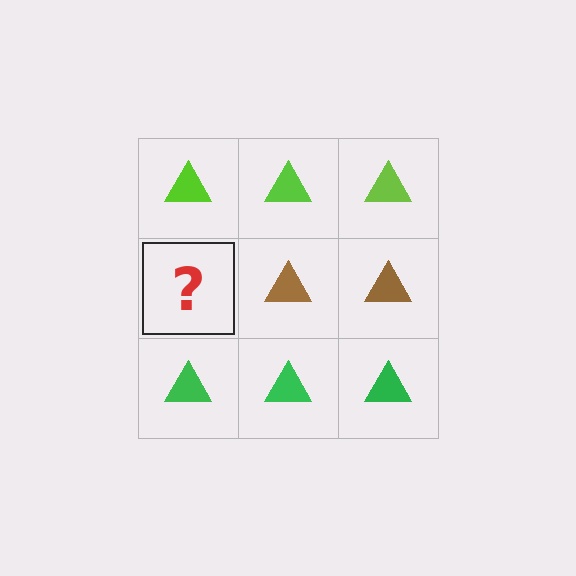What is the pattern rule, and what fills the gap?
The rule is that each row has a consistent color. The gap should be filled with a brown triangle.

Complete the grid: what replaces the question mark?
The question mark should be replaced with a brown triangle.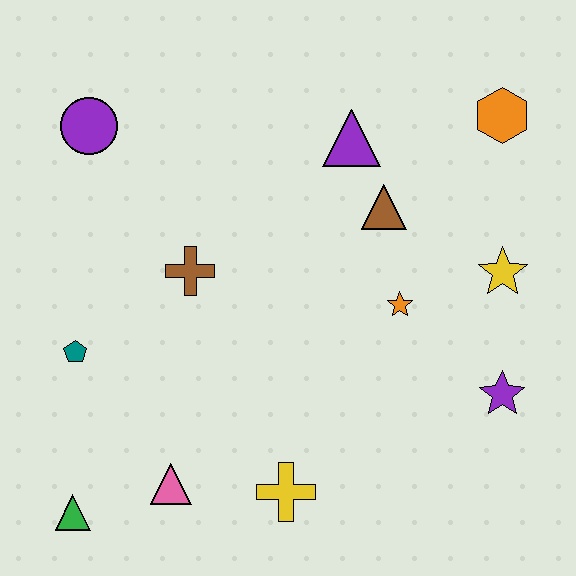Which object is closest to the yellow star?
The orange star is closest to the yellow star.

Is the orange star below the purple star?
No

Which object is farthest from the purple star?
The purple circle is farthest from the purple star.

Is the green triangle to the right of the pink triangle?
No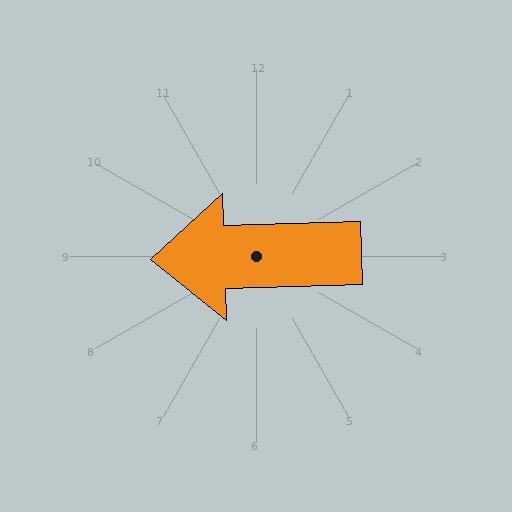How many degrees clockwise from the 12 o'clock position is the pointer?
Approximately 268 degrees.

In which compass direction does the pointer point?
West.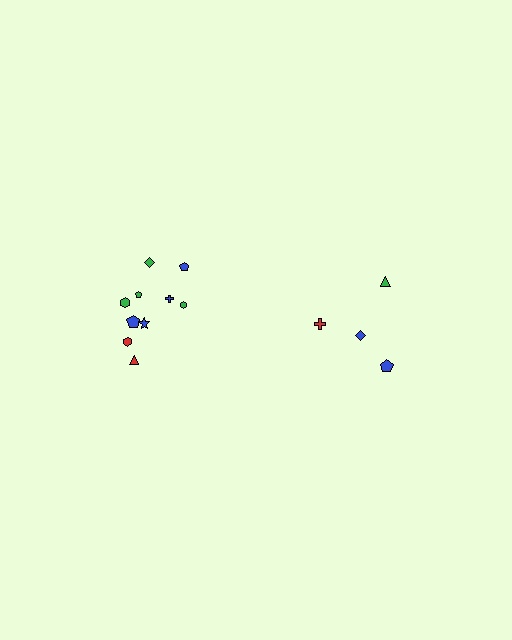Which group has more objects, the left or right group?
The left group.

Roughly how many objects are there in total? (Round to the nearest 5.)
Roughly 15 objects in total.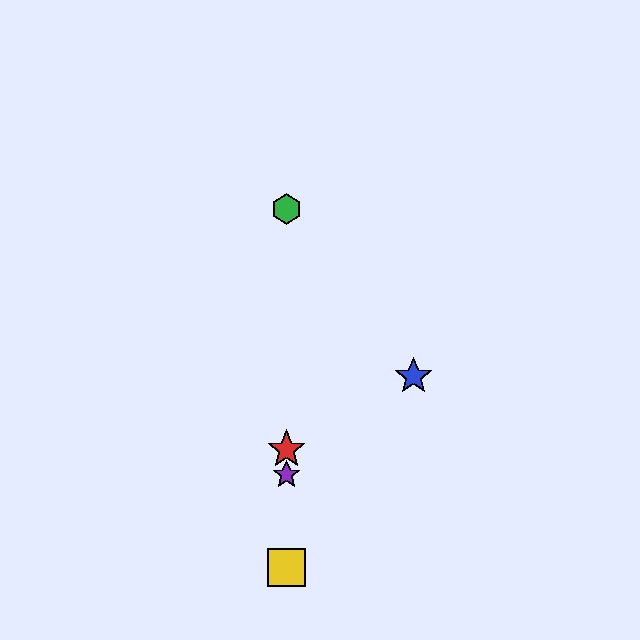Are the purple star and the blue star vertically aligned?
No, the purple star is at x≈287 and the blue star is at x≈414.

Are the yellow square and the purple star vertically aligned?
Yes, both are at x≈287.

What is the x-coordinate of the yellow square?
The yellow square is at x≈287.